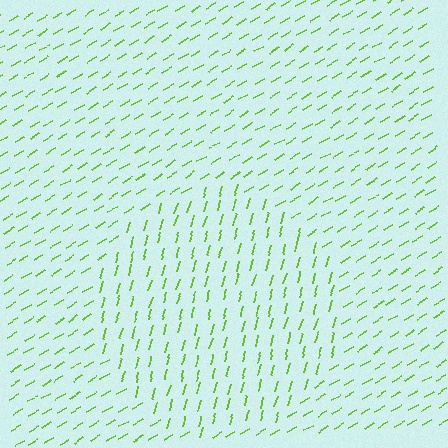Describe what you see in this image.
The image is filled with small lime line segments. A circle region in the image has lines oriented differently from the surrounding lines, creating a visible texture boundary.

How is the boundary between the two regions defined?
The boundary is defined purely by a change in line orientation (approximately 45 degrees difference). All lines are the same color and thickness.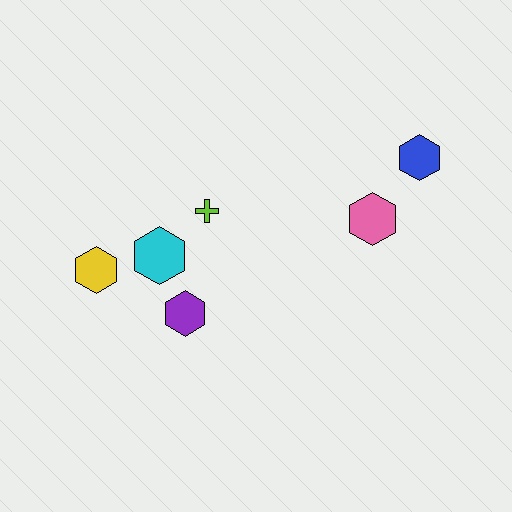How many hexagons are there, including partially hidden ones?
There are 5 hexagons.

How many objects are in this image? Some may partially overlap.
There are 6 objects.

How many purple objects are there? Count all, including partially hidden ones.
There is 1 purple object.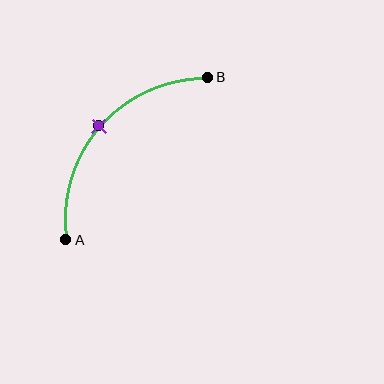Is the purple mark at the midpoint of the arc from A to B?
Yes. The purple mark lies on the arc at equal arc-length from both A and B — it is the arc midpoint.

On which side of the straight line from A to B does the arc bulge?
The arc bulges above and to the left of the straight line connecting A and B.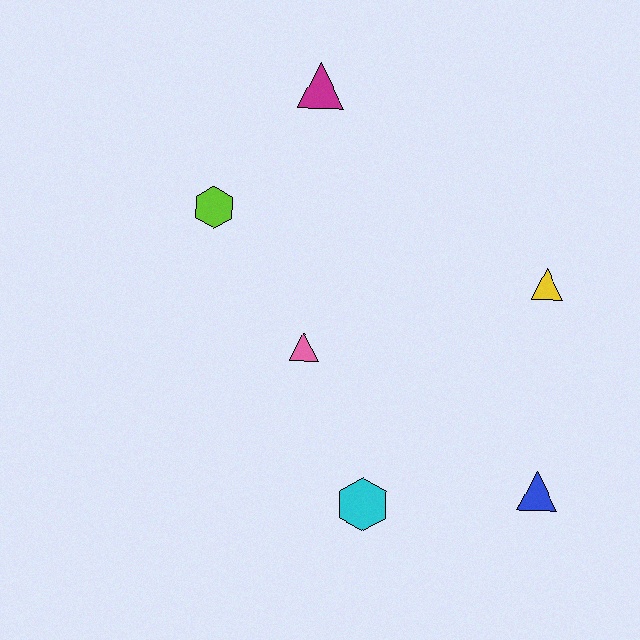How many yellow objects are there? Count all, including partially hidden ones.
There is 1 yellow object.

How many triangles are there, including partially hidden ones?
There are 4 triangles.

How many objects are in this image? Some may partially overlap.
There are 6 objects.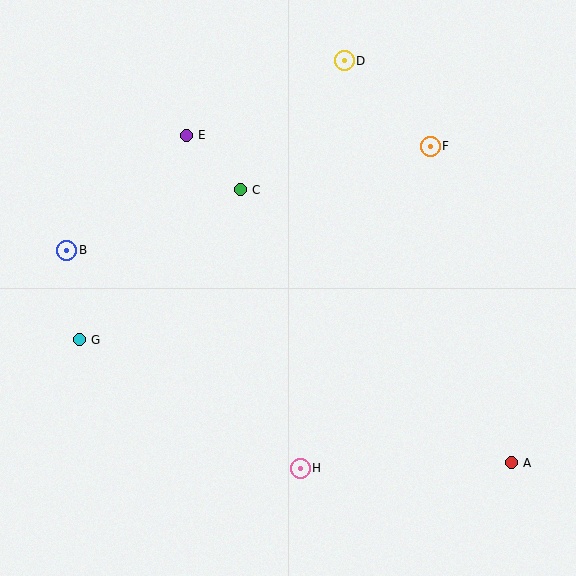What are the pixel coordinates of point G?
Point G is at (79, 340).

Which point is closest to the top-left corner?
Point E is closest to the top-left corner.